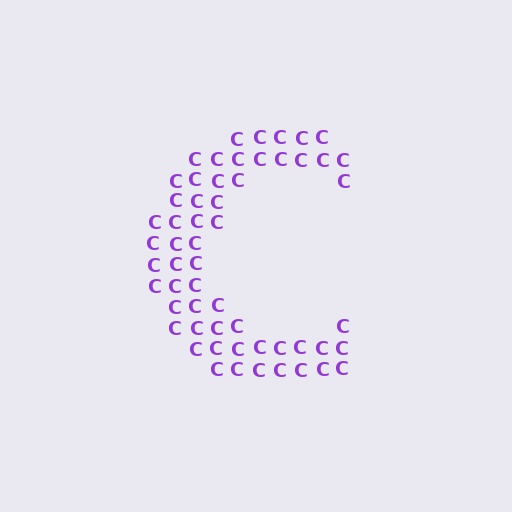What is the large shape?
The large shape is the letter C.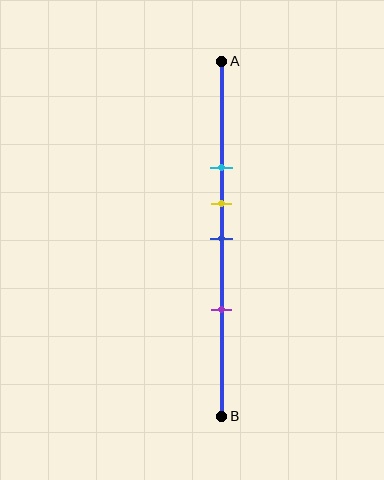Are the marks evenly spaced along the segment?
No, the marks are not evenly spaced.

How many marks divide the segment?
There are 4 marks dividing the segment.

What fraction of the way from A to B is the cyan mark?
The cyan mark is approximately 30% (0.3) of the way from A to B.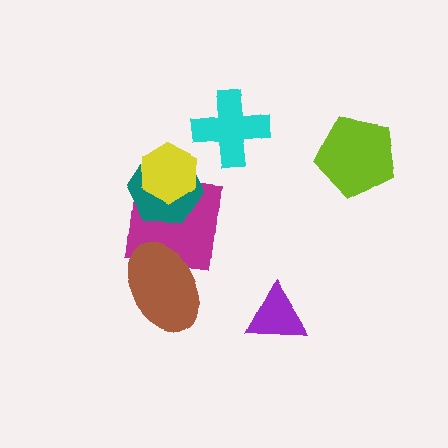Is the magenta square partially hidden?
Yes, it is partially covered by another shape.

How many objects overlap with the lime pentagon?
0 objects overlap with the lime pentagon.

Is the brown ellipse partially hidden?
No, no other shape covers it.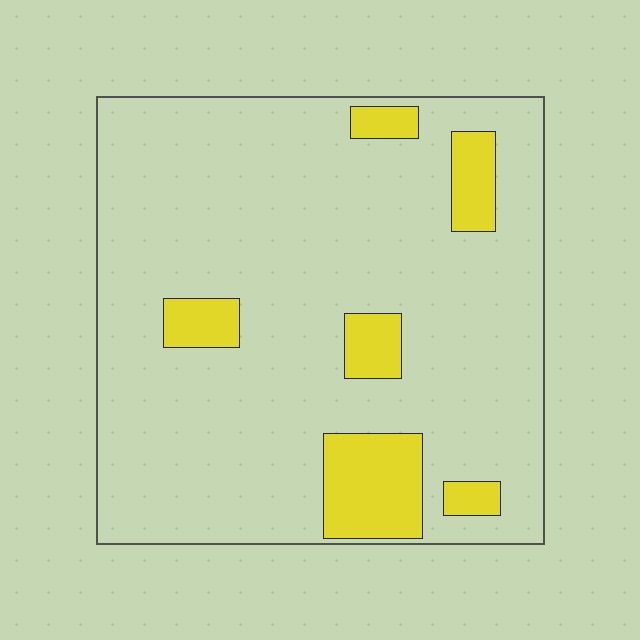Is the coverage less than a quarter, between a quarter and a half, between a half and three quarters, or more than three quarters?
Less than a quarter.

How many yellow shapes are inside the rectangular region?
6.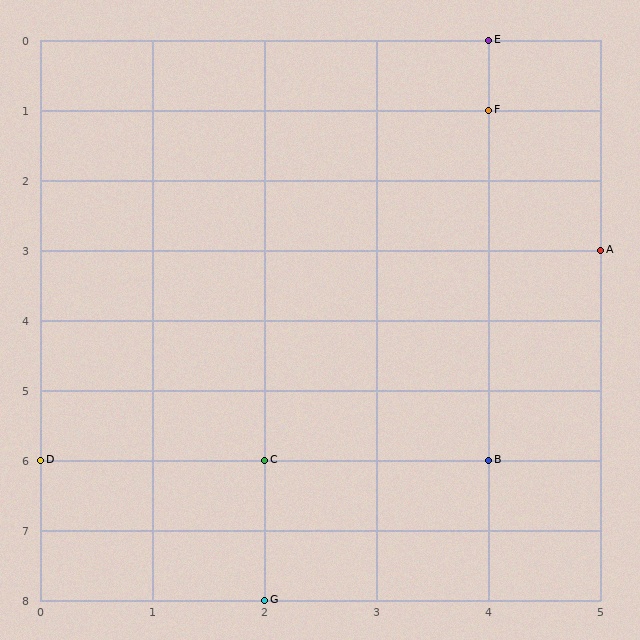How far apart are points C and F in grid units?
Points C and F are 2 columns and 5 rows apart (about 5.4 grid units diagonally).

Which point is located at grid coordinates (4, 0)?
Point E is at (4, 0).